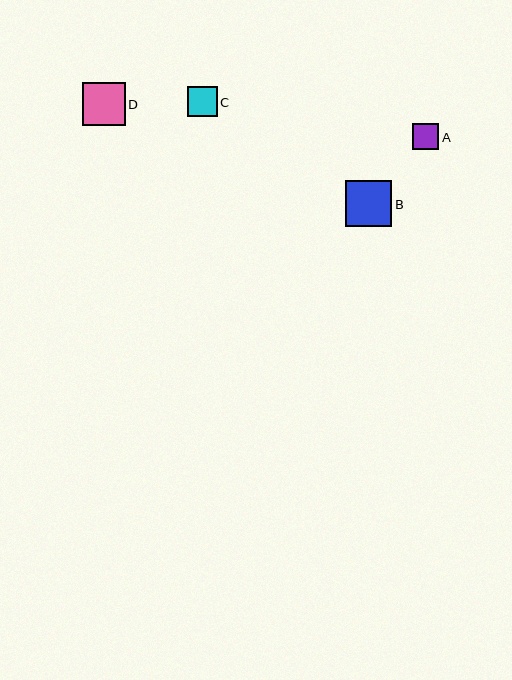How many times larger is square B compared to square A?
Square B is approximately 1.8 times the size of square A.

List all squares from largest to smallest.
From largest to smallest: B, D, C, A.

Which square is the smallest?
Square A is the smallest with a size of approximately 26 pixels.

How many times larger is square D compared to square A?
Square D is approximately 1.6 times the size of square A.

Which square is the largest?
Square B is the largest with a size of approximately 46 pixels.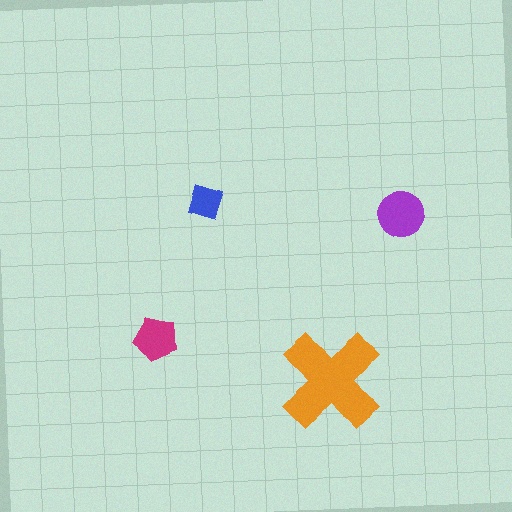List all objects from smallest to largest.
The blue diamond, the magenta pentagon, the purple circle, the orange cross.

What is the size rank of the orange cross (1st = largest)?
1st.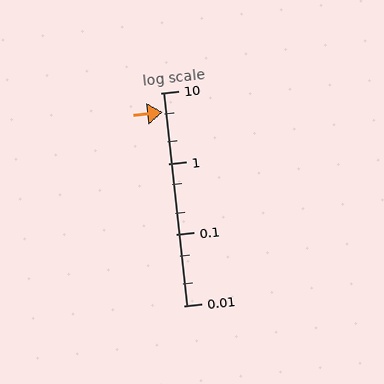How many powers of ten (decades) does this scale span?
The scale spans 3 decades, from 0.01 to 10.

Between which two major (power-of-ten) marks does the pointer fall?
The pointer is between 1 and 10.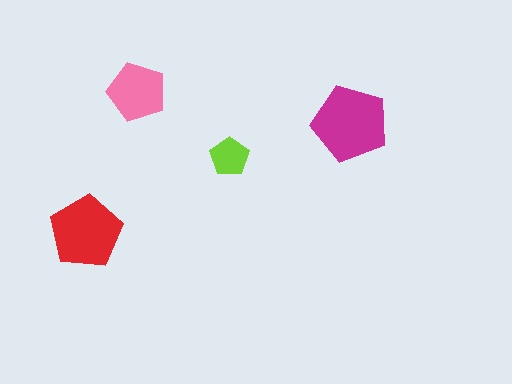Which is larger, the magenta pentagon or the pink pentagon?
The magenta one.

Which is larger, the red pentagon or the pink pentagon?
The red one.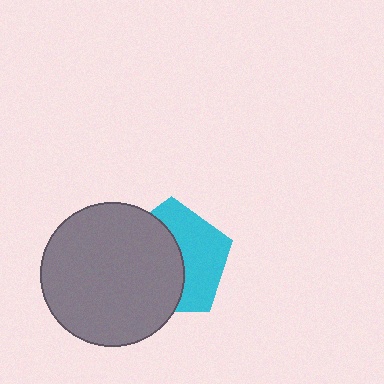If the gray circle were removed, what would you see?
You would see the complete cyan pentagon.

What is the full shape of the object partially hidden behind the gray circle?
The partially hidden object is a cyan pentagon.